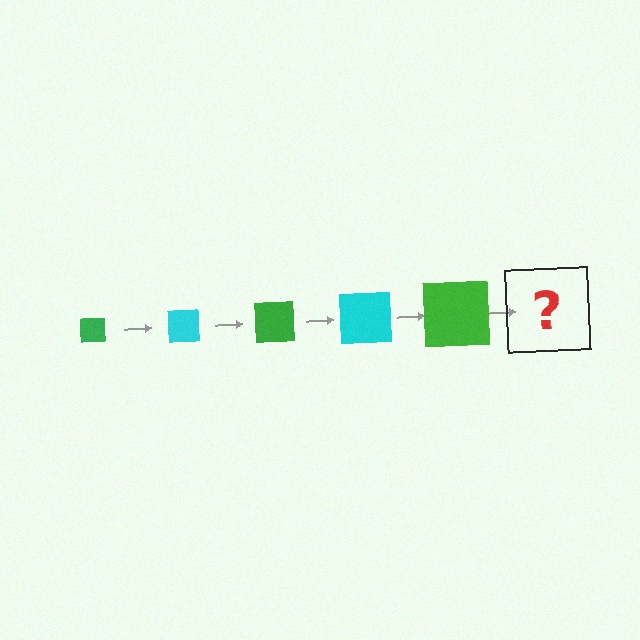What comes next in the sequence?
The next element should be a cyan square, larger than the previous one.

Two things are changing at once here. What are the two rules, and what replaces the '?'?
The two rules are that the square grows larger each step and the color cycles through green and cyan. The '?' should be a cyan square, larger than the previous one.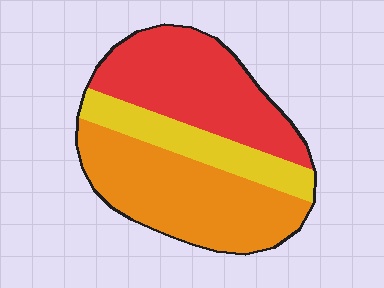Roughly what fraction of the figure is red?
Red takes up about three eighths (3/8) of the figure.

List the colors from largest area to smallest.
From largest to smallest: orange, red, yellow.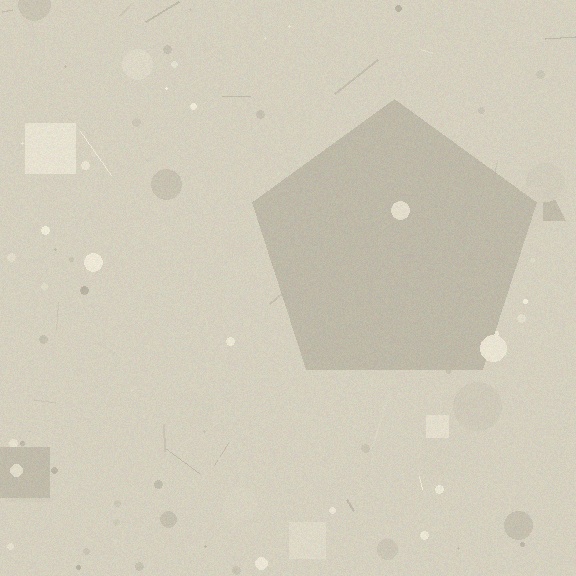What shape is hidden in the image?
A pentagon is hidden in the image.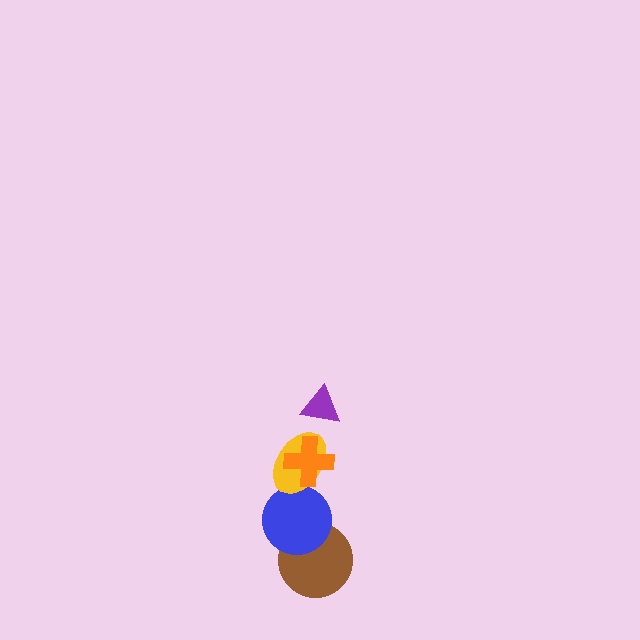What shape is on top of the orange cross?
The purple triangle is on top of the orange cross.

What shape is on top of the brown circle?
The blue circle is on top of the brown circle.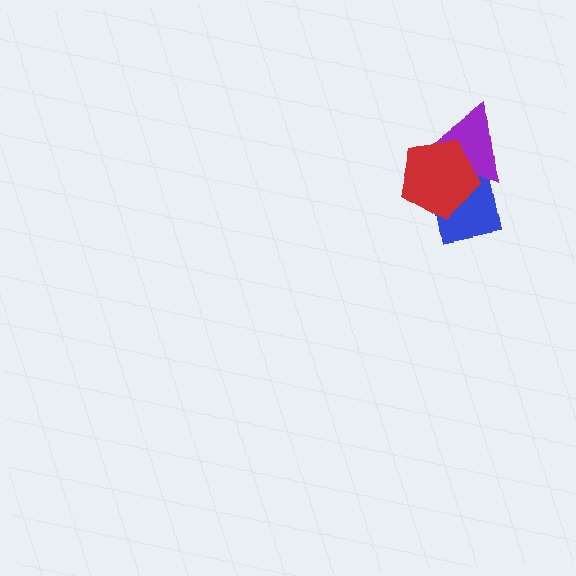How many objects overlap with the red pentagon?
2 objects overlap with the red pentagon.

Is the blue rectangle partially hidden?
Yes, it is partially covered by another shape.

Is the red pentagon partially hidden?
No, no other shape covers it.